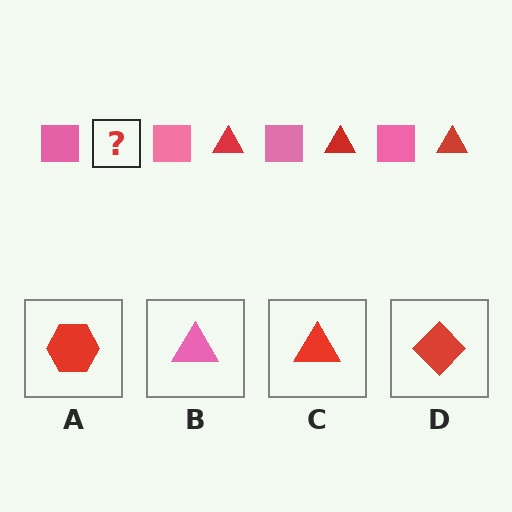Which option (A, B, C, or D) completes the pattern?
C.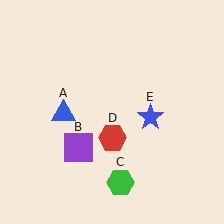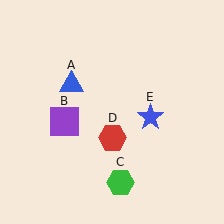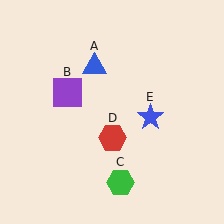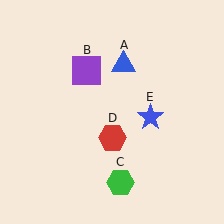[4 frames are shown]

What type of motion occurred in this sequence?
The blue triangle (object A), purple square (object B) rotated clockwise around the center of the scene.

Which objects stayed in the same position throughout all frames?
Green hexagon (object C) and red hexagon (object D) and blue star (object E) remained stationary.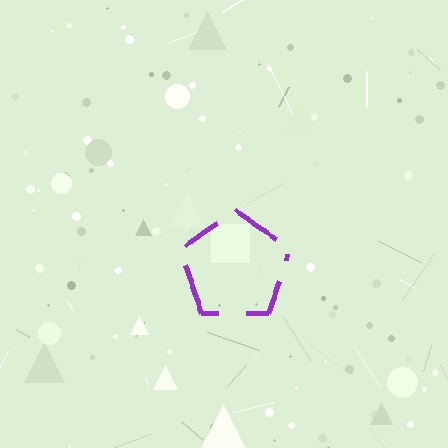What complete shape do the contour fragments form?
The contour fragments form a pentagon.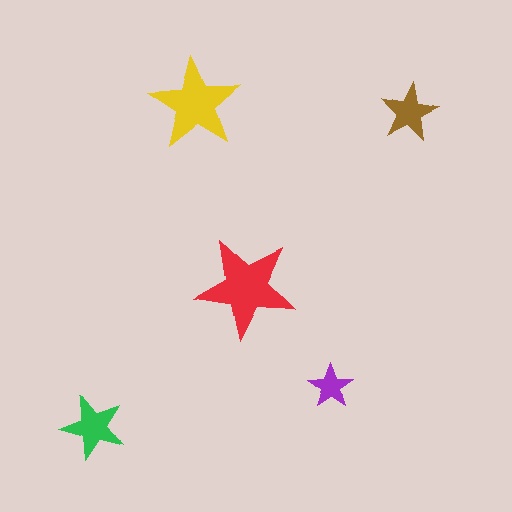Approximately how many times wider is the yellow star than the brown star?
About 1.5 times wider.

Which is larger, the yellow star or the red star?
The red one.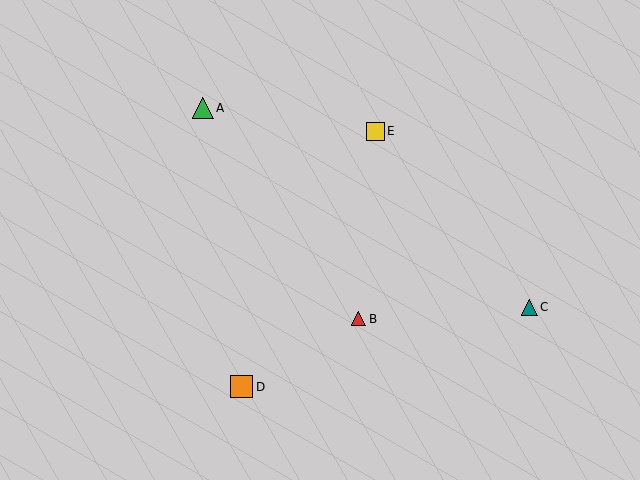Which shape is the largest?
The orange square (labeled D) is the largest.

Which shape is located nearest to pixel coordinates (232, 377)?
The orange square (labeled D) at (242, 387) is nearest to that location.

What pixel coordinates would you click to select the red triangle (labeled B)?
Click at (359, 319) to select the red triangle B.